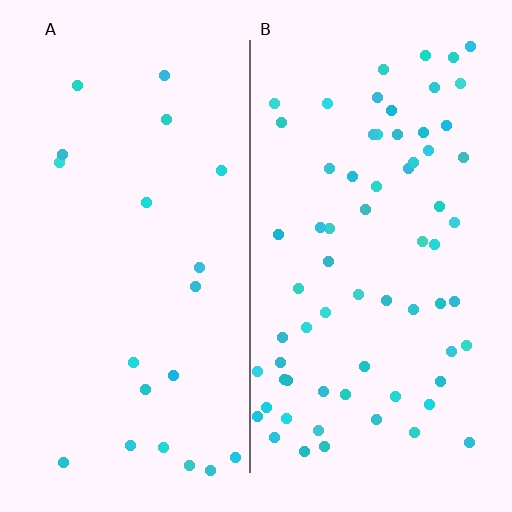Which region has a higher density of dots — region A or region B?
B (the right).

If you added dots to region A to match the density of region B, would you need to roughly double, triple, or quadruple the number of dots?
Approximately triple.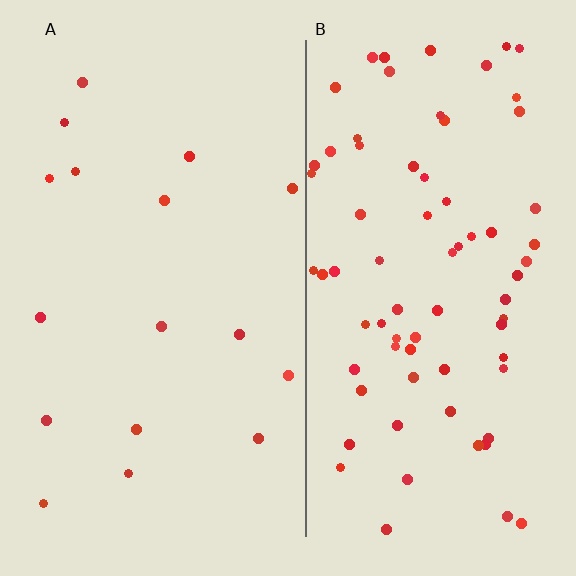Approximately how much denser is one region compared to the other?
Approximately 4.5× — region B over region A.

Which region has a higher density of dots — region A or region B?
B (the right).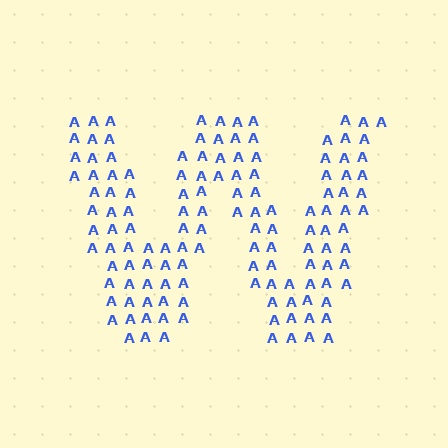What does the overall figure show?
The overall figure shows the letter W.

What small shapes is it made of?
It is made of small letter A's.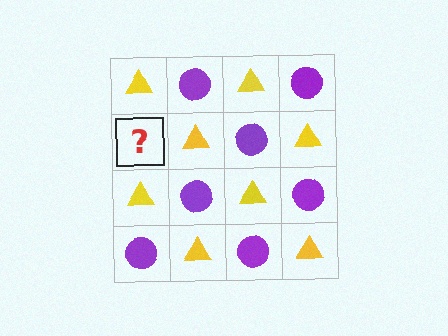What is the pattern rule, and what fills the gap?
The rule is that it alternates yellow triangle and purple circle in a checkerboard pattern. The gap should be filled with a purple circle.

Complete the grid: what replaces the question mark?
The question mark should be replaced with a purple circle.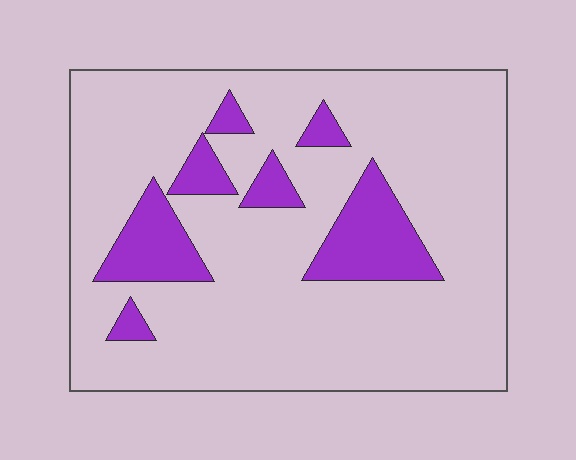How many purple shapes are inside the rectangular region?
7.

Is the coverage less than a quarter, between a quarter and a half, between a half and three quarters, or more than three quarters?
Less than a quarter.